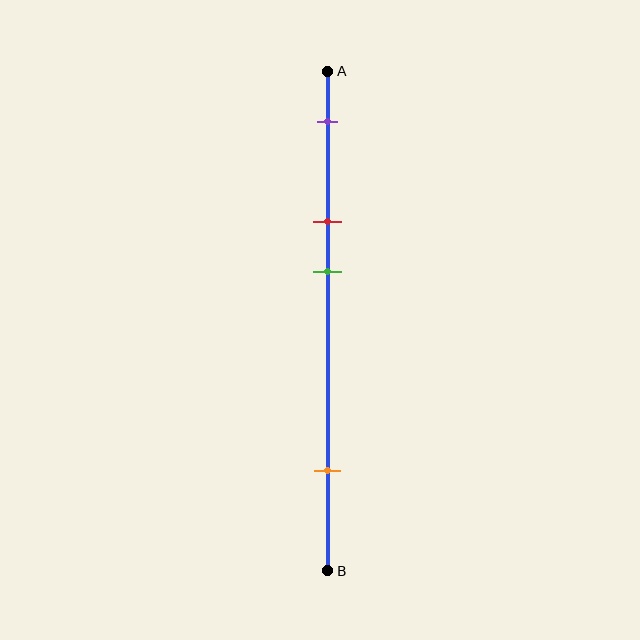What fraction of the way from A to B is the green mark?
The green mark is approximately 40% (0.4) of the way from A to B.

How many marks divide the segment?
There are 4 marks dividing the segment.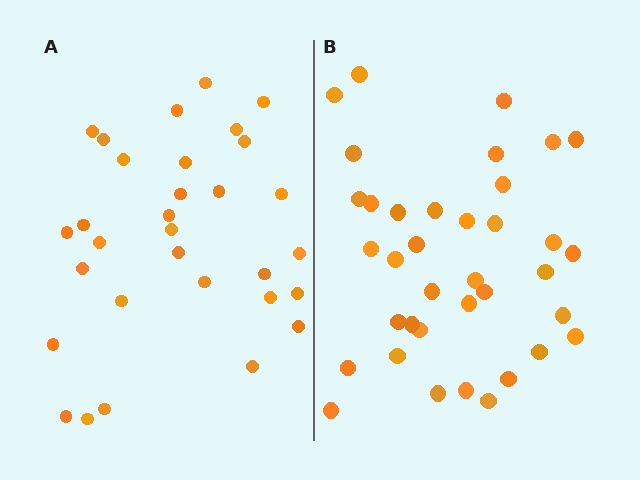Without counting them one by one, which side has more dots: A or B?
Region B (the right region) has more dots.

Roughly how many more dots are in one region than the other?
Region B has about 6 more dots than region A.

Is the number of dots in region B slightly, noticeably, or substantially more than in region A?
Region B has only slightly more — the two regions are fairly close. The ratio is roughly 1.2 to 1.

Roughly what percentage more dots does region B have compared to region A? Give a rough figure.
About 20% more.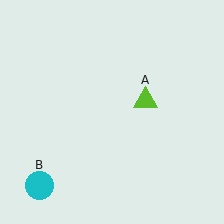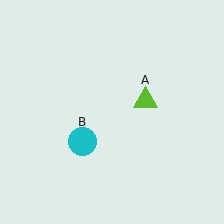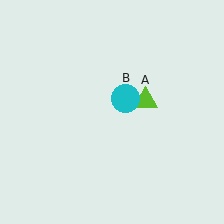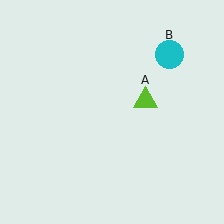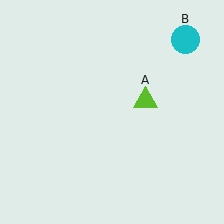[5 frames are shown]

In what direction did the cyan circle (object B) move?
The cyan circle (object B) moved up and to the right.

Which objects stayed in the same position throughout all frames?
Lime triangle (object A) remained stationary.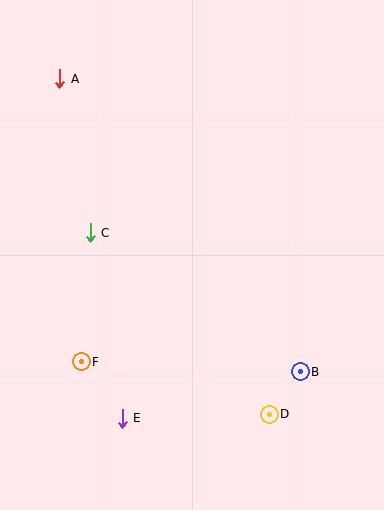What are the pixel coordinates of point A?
Point A is at (60, 79).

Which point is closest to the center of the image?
Point C at (90, 233) is closest to the center.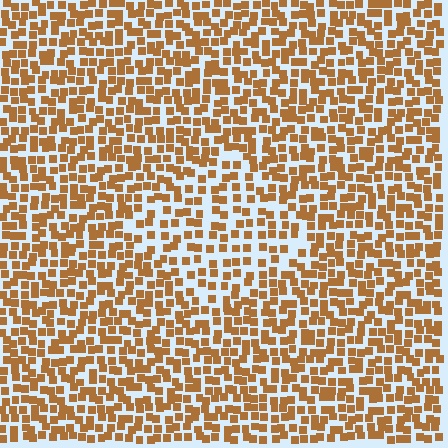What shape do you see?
I see a diamond.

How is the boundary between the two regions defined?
The boundary is defined by a change in element density (approximately 1.6x ratio). All elements are the same color, size, and shape.